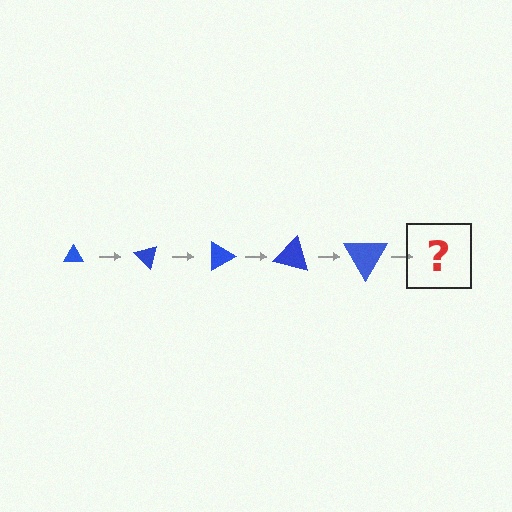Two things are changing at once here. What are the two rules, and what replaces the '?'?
The two rules are that the triangle grows larger each step and it rotates 45 degrees each step. The '?' should be a triangle, larger than the previous one and rotated 225 degrees from the start.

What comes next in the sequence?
The next element should be a triangle, larger than the previous one and rotated 225 degrees from the start.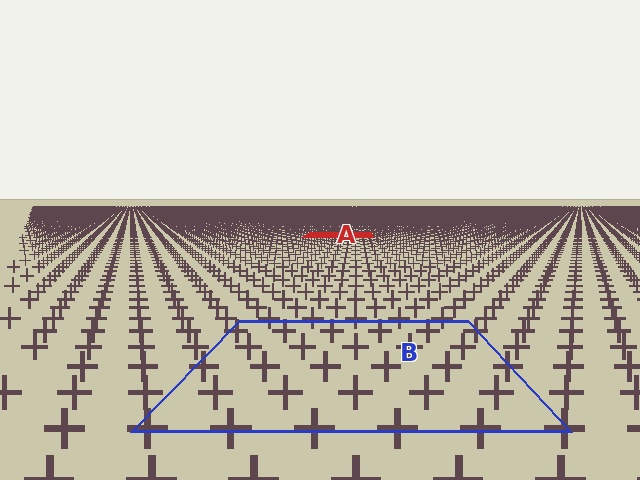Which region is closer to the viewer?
Region B is closer. The texture elements there are larger and more spread out.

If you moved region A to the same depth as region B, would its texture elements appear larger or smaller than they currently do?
They would appear larger. At a closer depth, the same texture elements are projected at a bigger on-screen size.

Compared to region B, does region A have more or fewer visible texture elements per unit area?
Region A has more texture elements per unit area — they are packed more densely because it is farther away.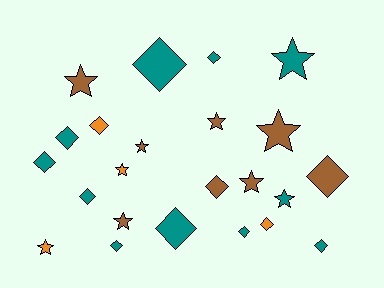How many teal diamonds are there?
There are 9 teal diamonds.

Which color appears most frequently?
Teal, with 11 objects.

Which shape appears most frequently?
Diamond, with 13 objects.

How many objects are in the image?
There are 23 objects.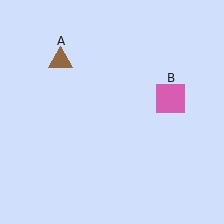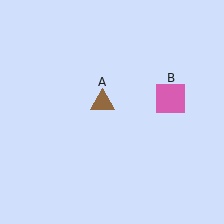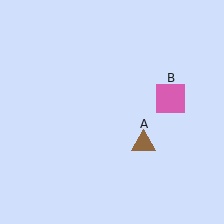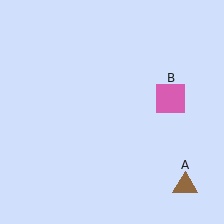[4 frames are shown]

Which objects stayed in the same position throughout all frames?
Pink square (object B) remained stationary.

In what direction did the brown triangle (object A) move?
The brown triangle (object A) moved down and to the right.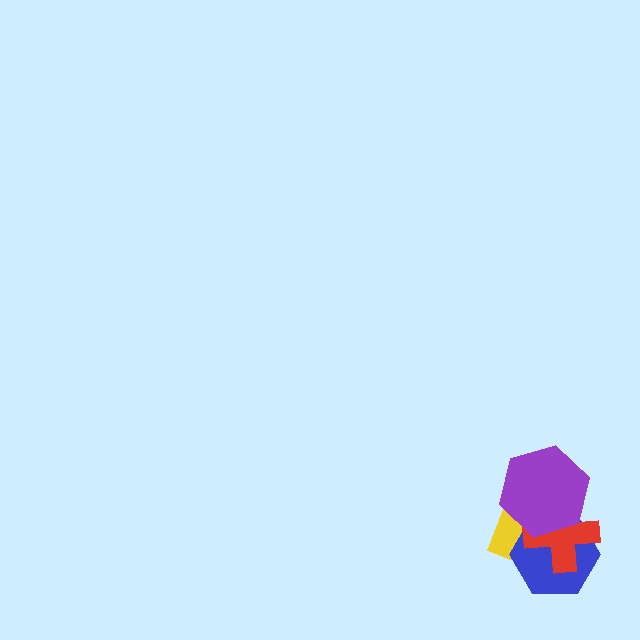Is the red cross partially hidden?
Yes, it is partially covered by another shape.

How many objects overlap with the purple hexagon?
3 objects overlap with the purple hexagon.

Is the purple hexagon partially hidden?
No, no other shape covers it.